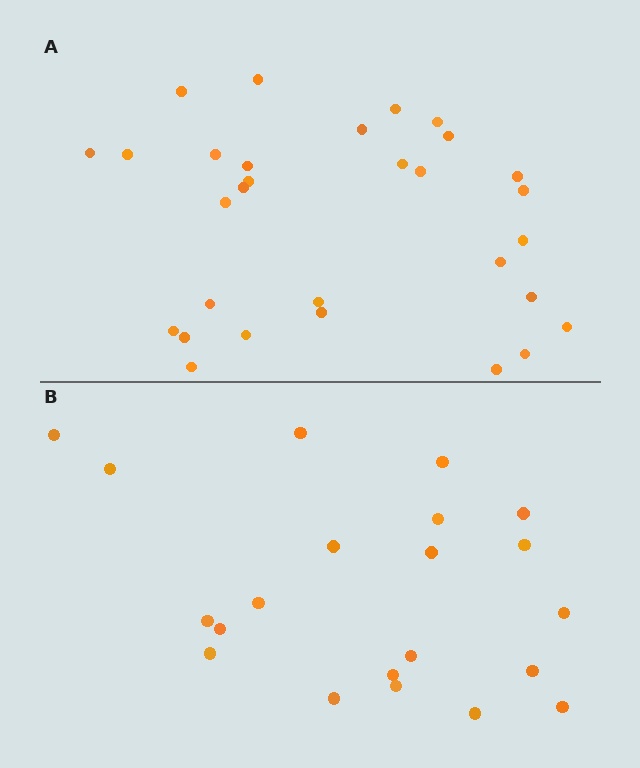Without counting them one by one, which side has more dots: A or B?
Region A (the top region) has more dots.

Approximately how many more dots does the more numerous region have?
Region A has roughly 8 or so more dots than region B.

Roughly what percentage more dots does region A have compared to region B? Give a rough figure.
About 45% more.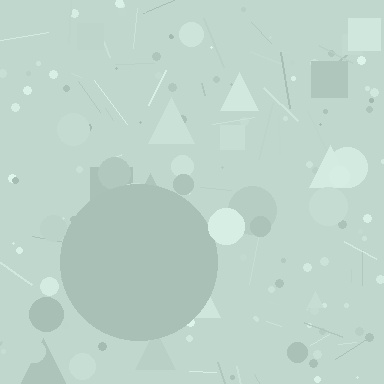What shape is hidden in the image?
A circle is hidden in the image.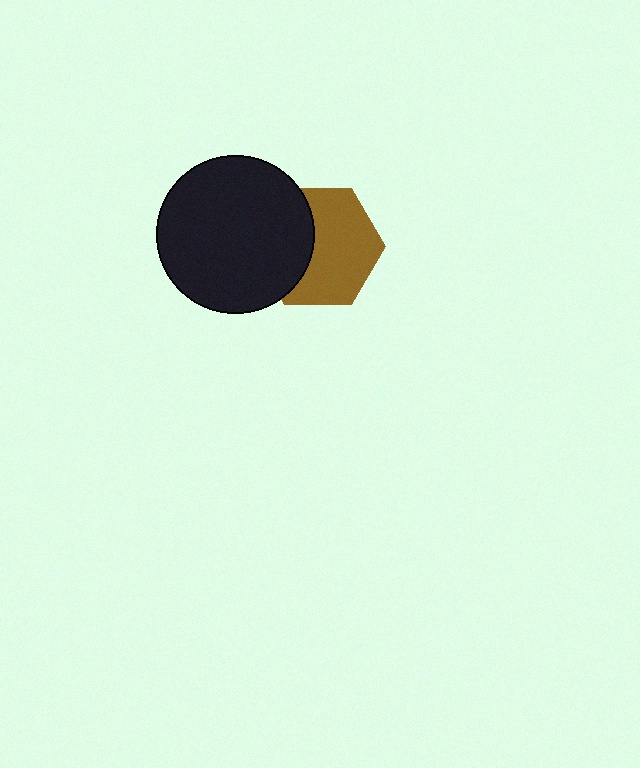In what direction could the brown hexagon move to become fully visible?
The brown hexagon could move right. That would shift it out from behind the black circle entirely.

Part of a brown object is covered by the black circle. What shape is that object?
It is a hexagon.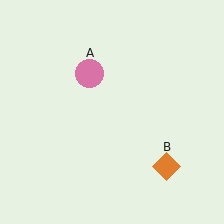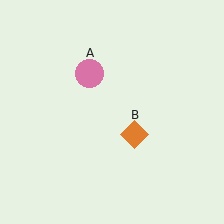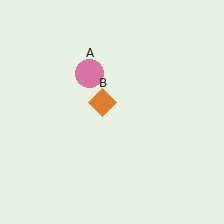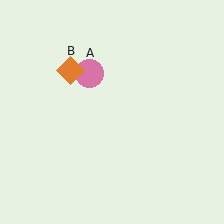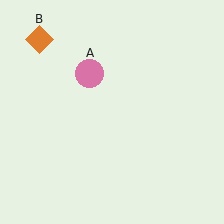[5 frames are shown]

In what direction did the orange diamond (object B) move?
The orange diamond (object B) moved up and to the left.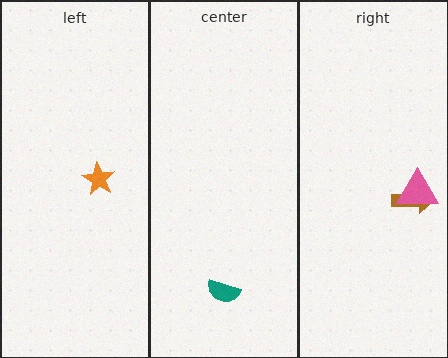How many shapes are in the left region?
1.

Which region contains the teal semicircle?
The center region.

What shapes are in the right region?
The brown arrow, the pink triangle.